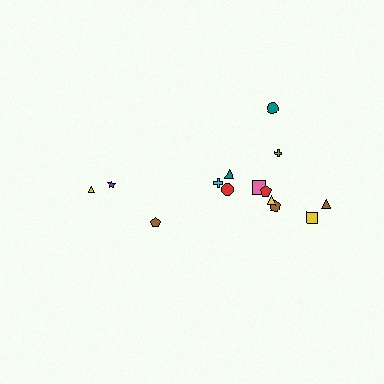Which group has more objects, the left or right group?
The right group.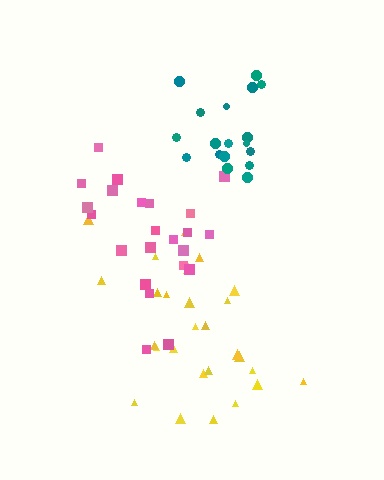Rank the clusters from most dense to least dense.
teal, yellow, pink.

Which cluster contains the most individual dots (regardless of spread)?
Yellow (27).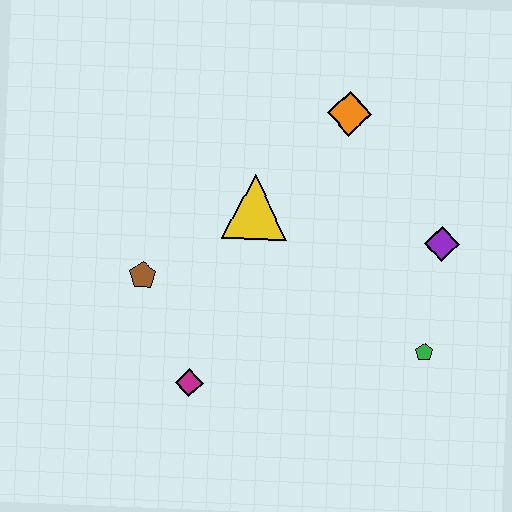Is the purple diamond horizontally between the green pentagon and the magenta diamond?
No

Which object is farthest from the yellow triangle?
The green pentagon is farthest from the yellow triangle.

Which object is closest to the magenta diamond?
The brown pentagon is closest to the magenta diamond.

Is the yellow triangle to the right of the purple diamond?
No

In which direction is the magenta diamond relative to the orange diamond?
The magenta diamond is below the orange diamond.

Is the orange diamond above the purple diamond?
Yes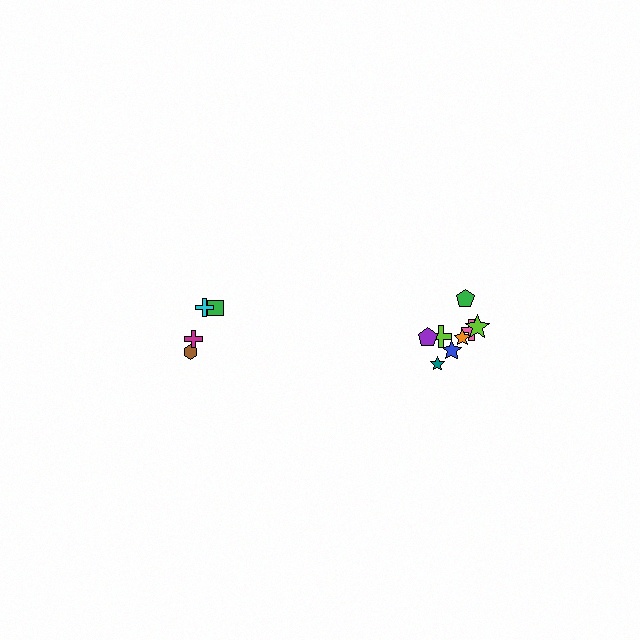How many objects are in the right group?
There are 8 objects.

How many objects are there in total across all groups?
There are 12 objects.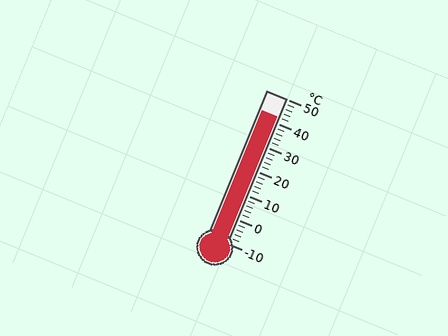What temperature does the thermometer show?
The thermometer shows approximately 42°C.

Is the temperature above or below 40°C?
The temperature is above 40°C.